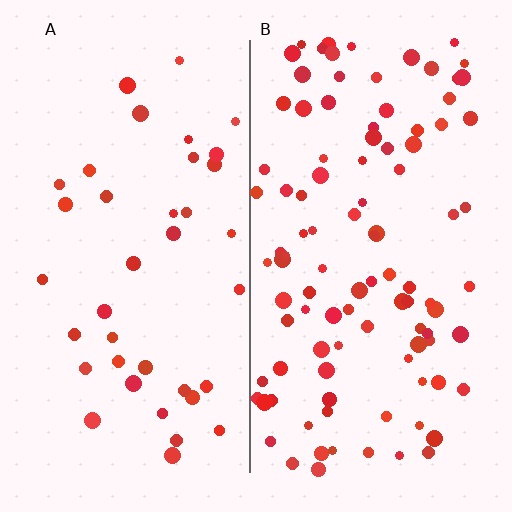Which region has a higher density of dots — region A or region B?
B (the right).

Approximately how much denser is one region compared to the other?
Approximately 2.7× — region B over region A.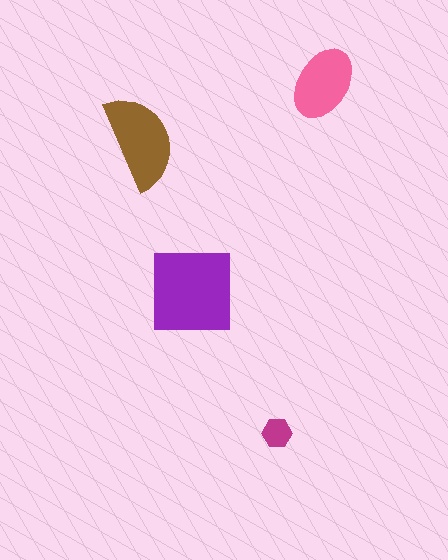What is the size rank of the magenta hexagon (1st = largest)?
4th.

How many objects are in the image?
There are 4 objects in the image.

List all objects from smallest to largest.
The magenta hexagon, the pink ellipse, the brown semicircle, the purple square.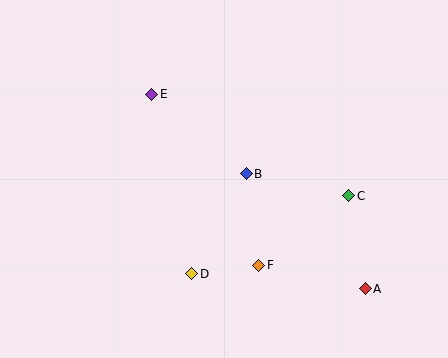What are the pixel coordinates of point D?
Point D is at (192, 274).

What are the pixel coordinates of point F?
Point F is at (259, 265).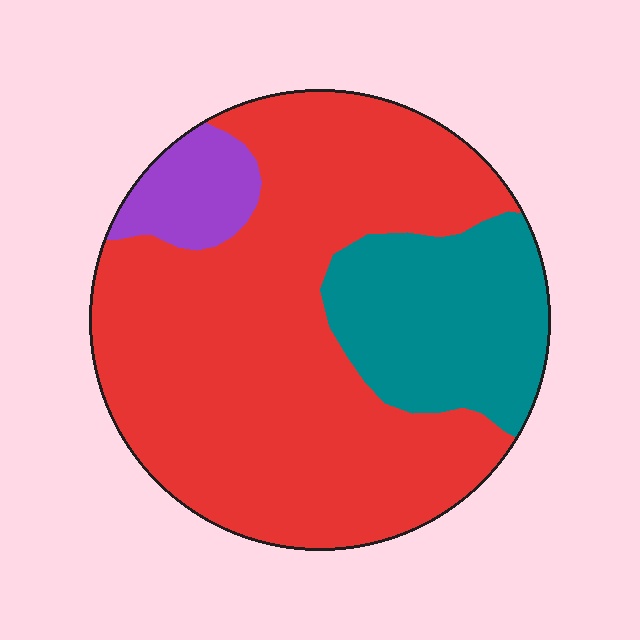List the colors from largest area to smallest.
From largest to smallest: red, teal, purple.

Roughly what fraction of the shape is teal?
Teal covers 22% of the shape.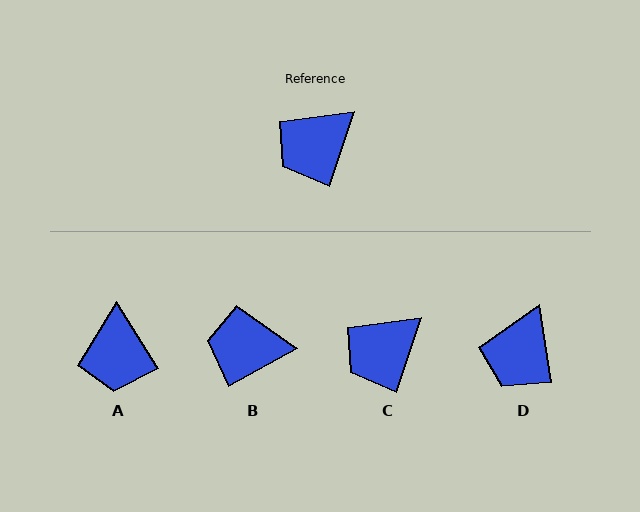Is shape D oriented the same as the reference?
No, it is off by about 27 degrees.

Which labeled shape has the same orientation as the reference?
C.